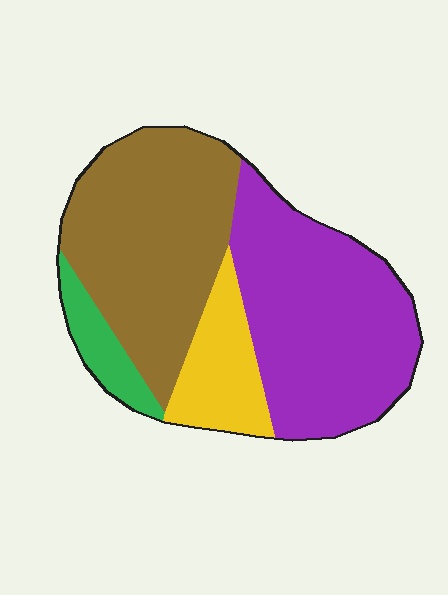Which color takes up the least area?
Green, at roughly 5%.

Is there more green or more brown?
Brown.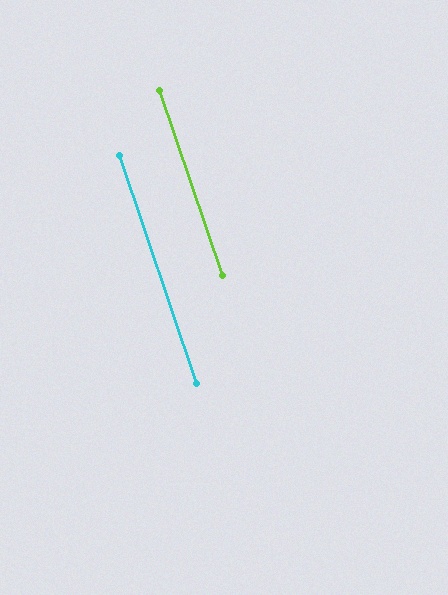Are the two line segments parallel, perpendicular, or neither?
Parallel — their directions differ by only 0.1°.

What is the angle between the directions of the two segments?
Approximately 0 degrees.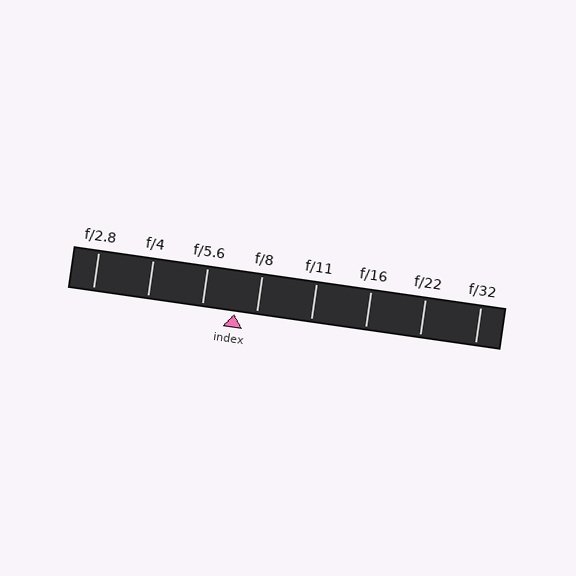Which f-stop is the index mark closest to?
The index mark is closest to f/8.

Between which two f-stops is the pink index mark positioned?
The index mark is between f/5.6 and f/8.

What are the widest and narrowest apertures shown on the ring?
The widest aperture shown is f/2.8 and the narrowest is f/32.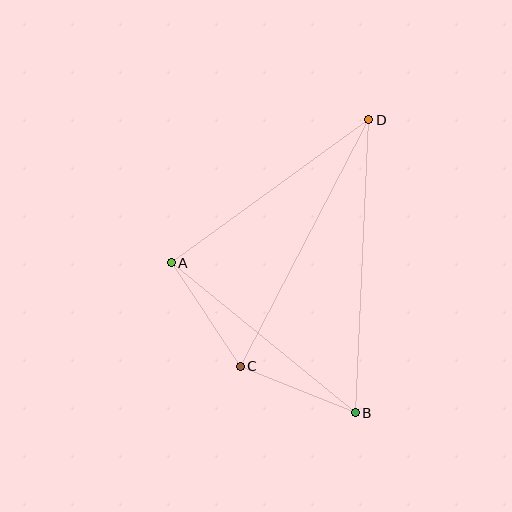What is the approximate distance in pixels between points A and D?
The distance between A and D is approximately 243 pixels.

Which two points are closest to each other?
Points B and C are closest to each other.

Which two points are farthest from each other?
Points B and D are farthest from each other.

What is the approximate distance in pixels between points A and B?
The distance between A and B is approximately 237 pixels.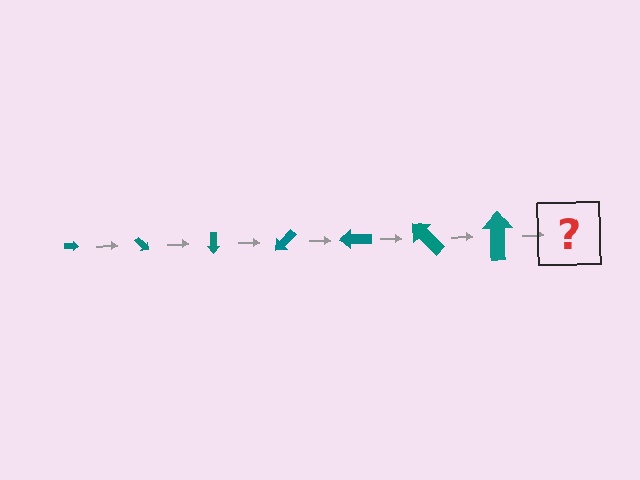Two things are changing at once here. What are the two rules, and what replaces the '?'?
The two rules are that the arrow grows larger each step and it rotates 45 degrees each step. The '?' should be an arrow, larger than the previous one and rotated 315 degrees from the start.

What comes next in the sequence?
The next element should be an arrow, larger than the previous one and rotated 315 degrees from the start.